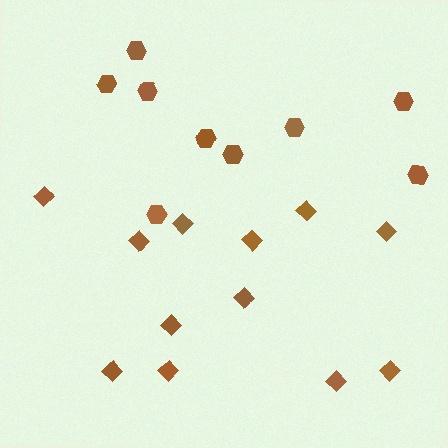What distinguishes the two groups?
There are 2 groups: one group of diamonds (12) and one group of hexagons (9).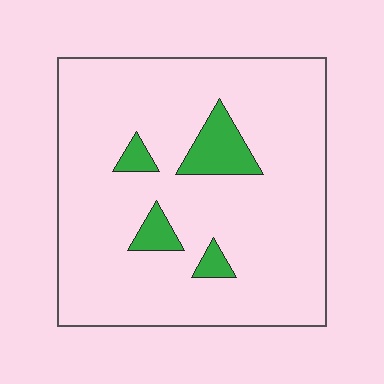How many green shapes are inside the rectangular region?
4.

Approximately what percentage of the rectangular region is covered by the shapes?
Approximately 10%.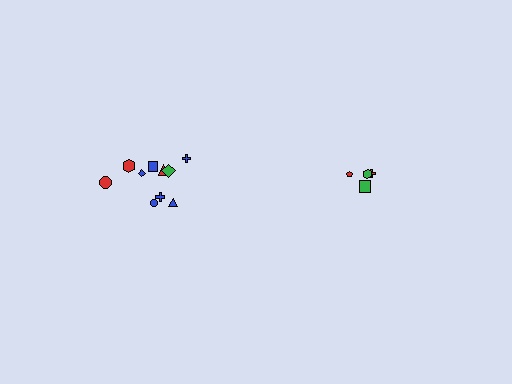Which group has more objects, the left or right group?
The left group.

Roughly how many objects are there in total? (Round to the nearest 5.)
Roughly 15 objects in total.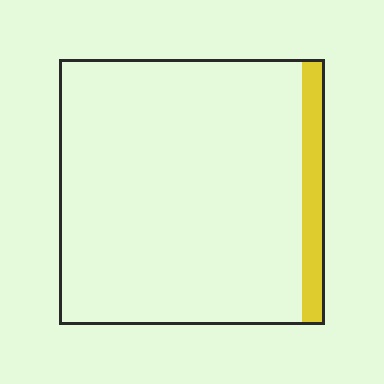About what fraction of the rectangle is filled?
About one tenth (1/10).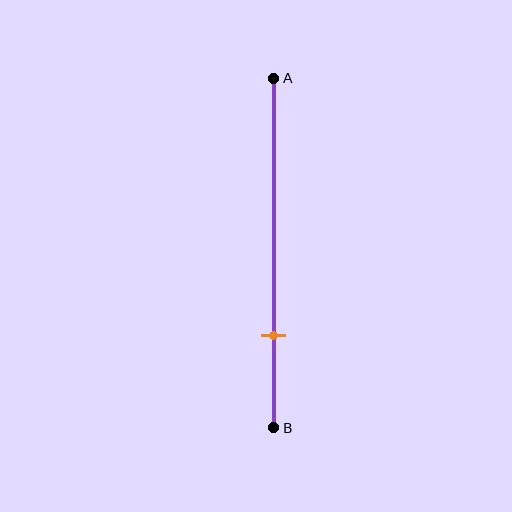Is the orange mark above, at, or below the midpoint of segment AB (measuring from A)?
The orange mark is below the midpoint of segment AB.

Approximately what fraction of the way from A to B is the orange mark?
The orange mark is approximately 75% of the way from A to B.